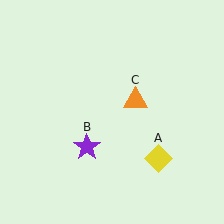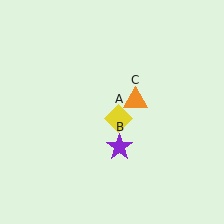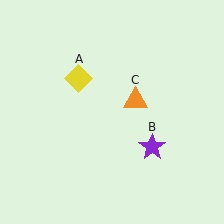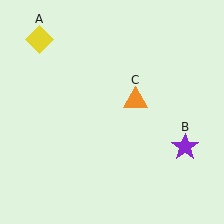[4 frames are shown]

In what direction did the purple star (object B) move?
The purple star (object B) moved right.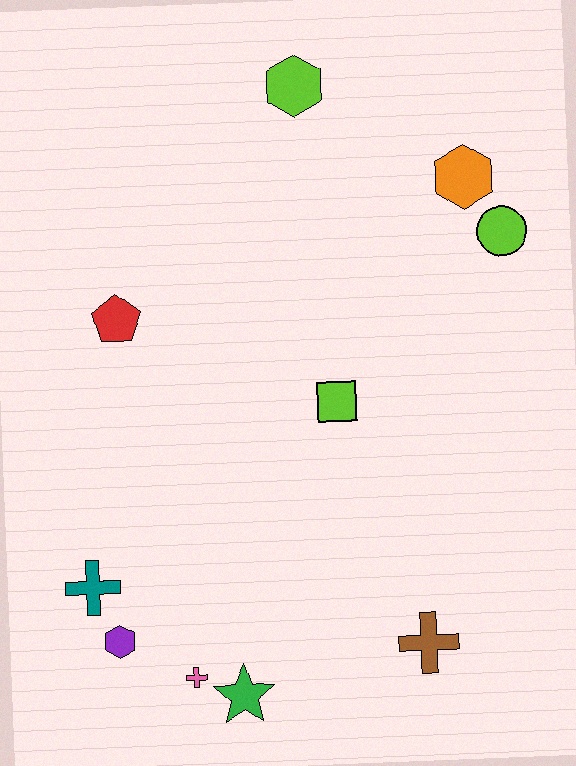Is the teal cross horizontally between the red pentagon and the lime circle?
No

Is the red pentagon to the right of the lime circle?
No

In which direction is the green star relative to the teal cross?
The green star is to the right of the teal cross.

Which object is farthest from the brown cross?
The lime hexagon is farthest from the brown cross.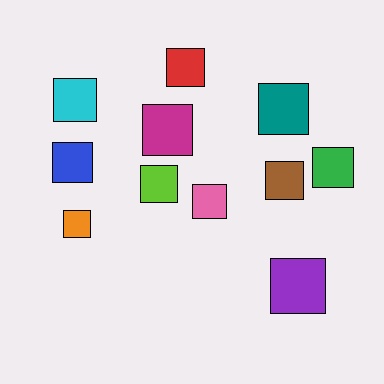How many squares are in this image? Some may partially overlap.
There are 11 squares.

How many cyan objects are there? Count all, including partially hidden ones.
There is 1 cyan object.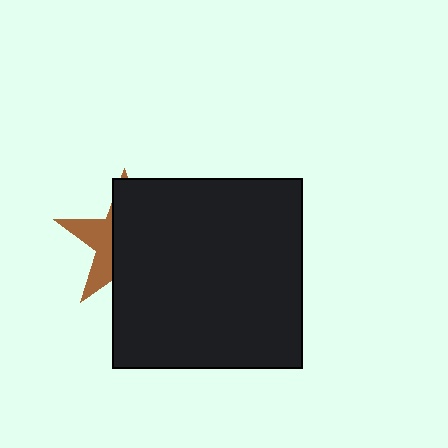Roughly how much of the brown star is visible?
A small part of it is visible (roughly 33%).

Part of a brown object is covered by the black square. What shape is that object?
It is a star.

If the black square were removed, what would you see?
You would see the complete brown star.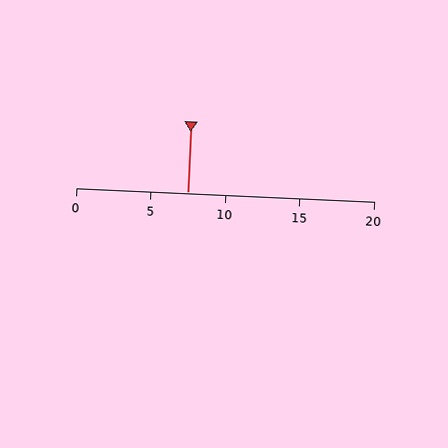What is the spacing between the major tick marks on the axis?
The major ticks are spaced 5 apart.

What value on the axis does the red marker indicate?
The marker indicates approximately 7.5.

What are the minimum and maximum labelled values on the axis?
The axis runs from 0 to 20.